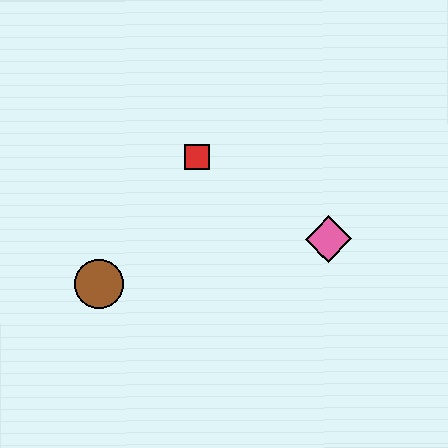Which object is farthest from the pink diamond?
The brown circle is farthest from the pink diamond.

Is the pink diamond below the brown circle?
No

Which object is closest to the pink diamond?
The red square is closest to the pink diamond.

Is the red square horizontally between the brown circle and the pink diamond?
Yes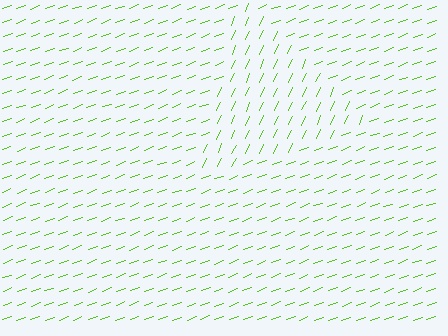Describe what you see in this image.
The image is filled with small lime line segments. A triangle region in the image has lines oriented differently from the surrounding lines, creating a visible texture boundary.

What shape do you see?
I see a triangle.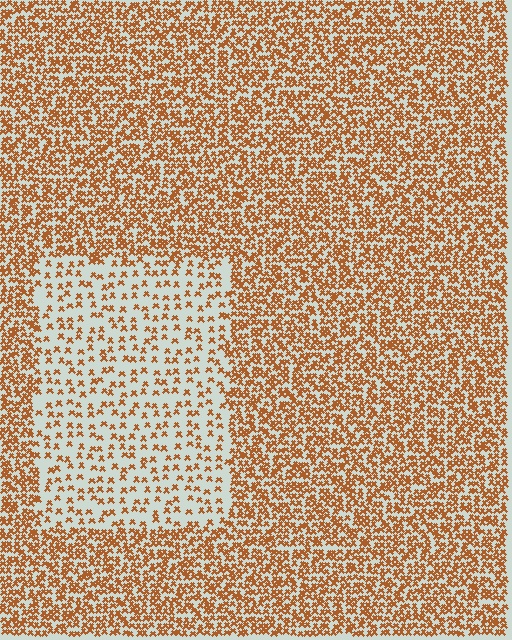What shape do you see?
I see a rectangle.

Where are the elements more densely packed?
The elements are more densely packed outside the rectangle boundary.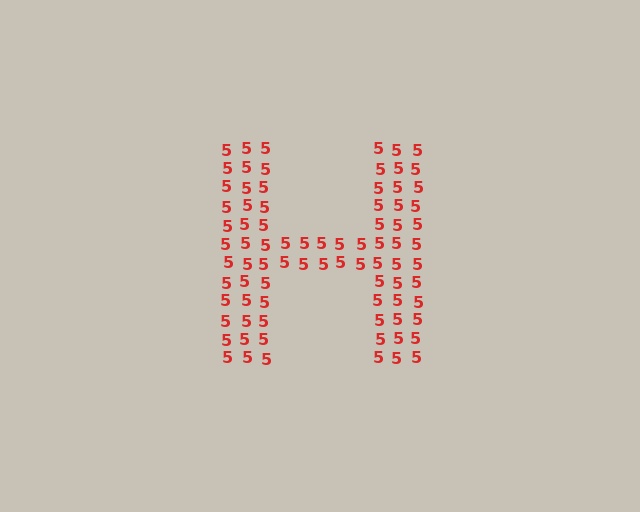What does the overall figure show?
The overall figure shows the letter H.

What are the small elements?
The small elements are digit 5's.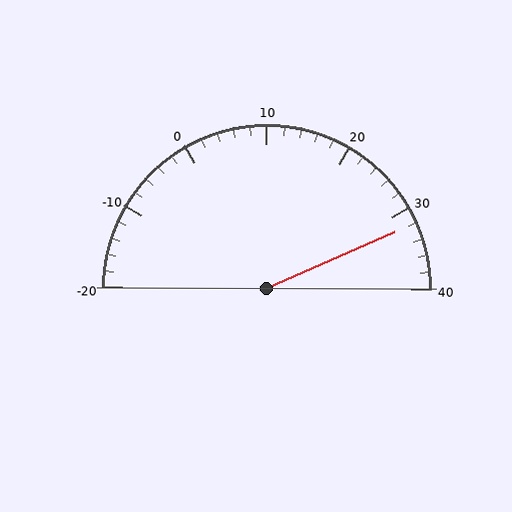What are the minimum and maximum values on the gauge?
The gauge ranges from -20 to 40.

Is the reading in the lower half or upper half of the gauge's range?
The reading is in the upper half of the range (-20 to 40).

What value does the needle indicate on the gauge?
The needle indicates approximately 32.